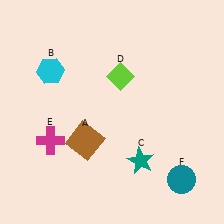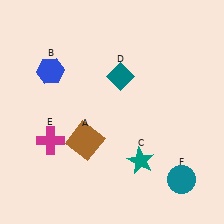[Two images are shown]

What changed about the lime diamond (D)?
In Image 1, D is lime. In Image 2, it changed to teal.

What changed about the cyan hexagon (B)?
In Image 1, B is cyan. In Image 2, it changed to blue.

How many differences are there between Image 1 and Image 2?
There are 2 differences between the two images.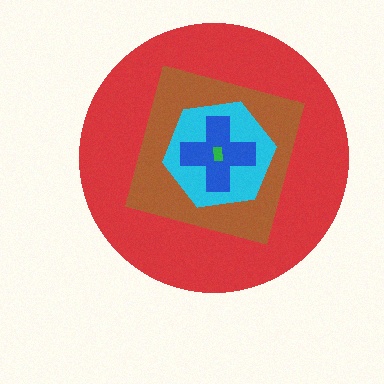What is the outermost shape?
The red circle.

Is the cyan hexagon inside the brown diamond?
Yes.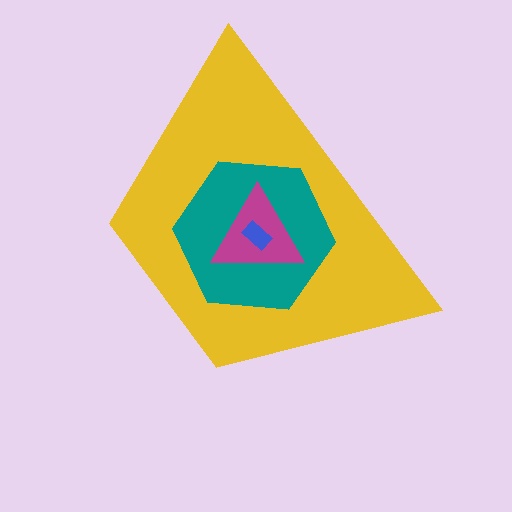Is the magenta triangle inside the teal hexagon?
Yes.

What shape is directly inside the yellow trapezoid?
The teal hexagon.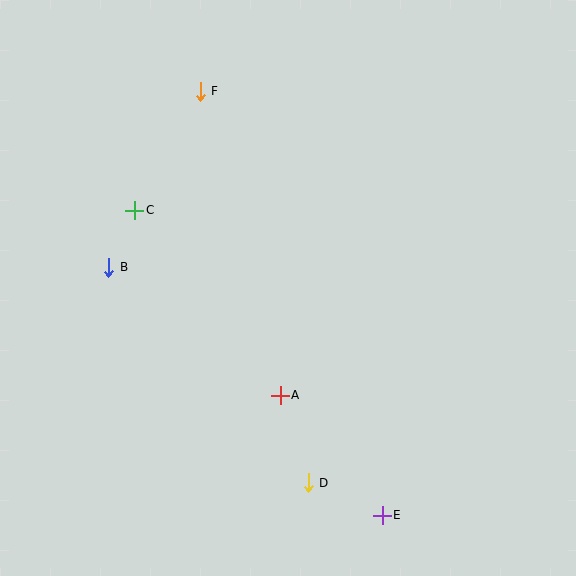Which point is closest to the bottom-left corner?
Point D is closest to the bottom-left corner.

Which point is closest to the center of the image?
Point A at (280, 395) is closest to the center.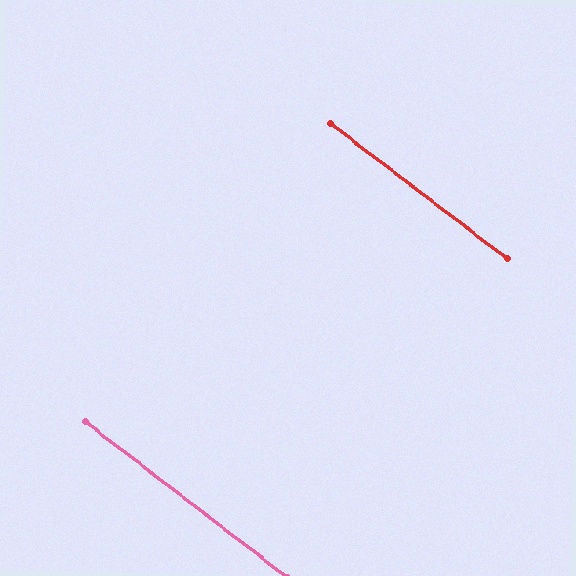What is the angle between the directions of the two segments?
Approximately 0 degrees.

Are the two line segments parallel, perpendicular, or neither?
Parallel — their directions differ by only 0.3°.